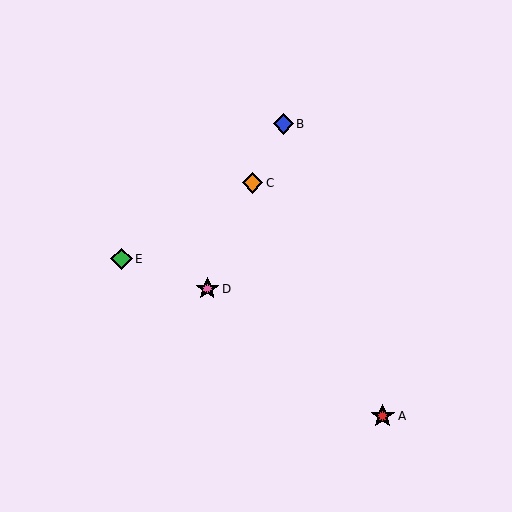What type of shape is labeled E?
Shape E is a green diamond.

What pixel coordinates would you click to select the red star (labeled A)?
Click at (383, 416) to select the red star A.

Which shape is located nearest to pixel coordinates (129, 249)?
The green diamond (labeled E) at (121, 259) is nearest to that location.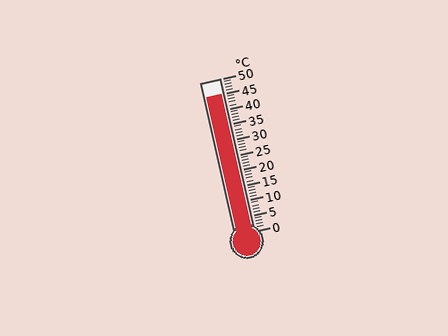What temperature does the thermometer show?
The thermometer shows approximately 45°C.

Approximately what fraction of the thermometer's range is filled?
The thermometer is filled to approximately 90% of its range.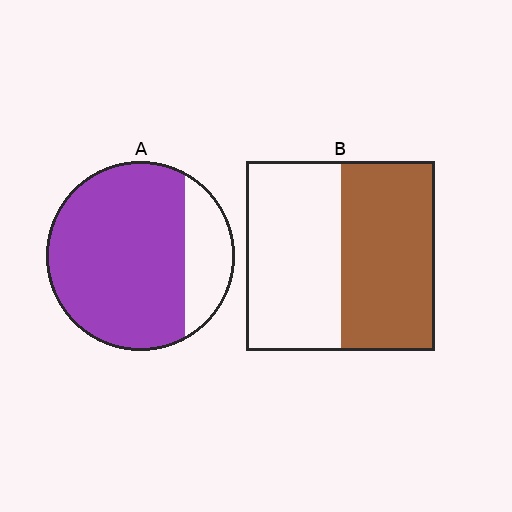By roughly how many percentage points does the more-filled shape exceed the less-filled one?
By roughly 30 percentage points (A over B).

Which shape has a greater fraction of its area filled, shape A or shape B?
Shape A.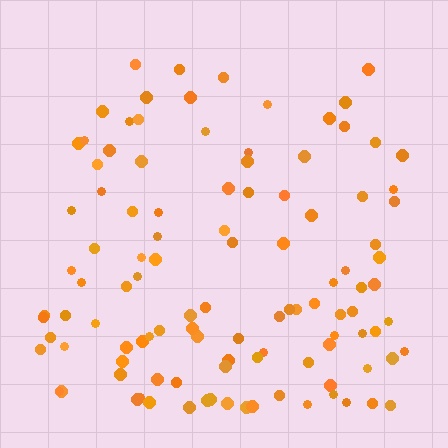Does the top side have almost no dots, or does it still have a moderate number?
Still a moderate number, just noticeably fewer than the bottom.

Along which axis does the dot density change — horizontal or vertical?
Vertical.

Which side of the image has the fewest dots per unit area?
The top.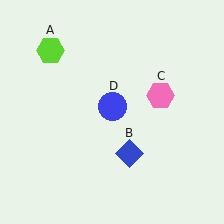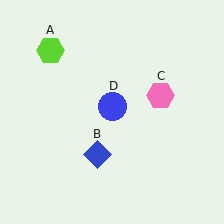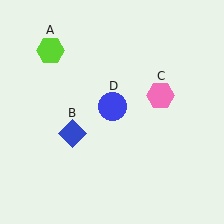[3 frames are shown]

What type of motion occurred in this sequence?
The blue diamond (object B) rotated clockwise around the center of the scene.